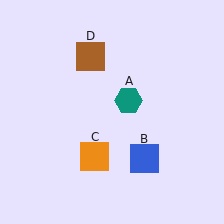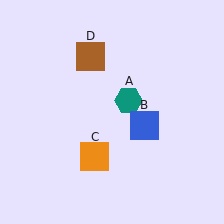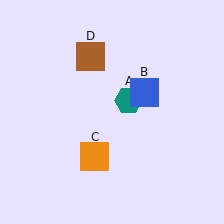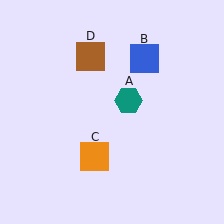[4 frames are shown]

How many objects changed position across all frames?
1 object changed position: blue square (object B).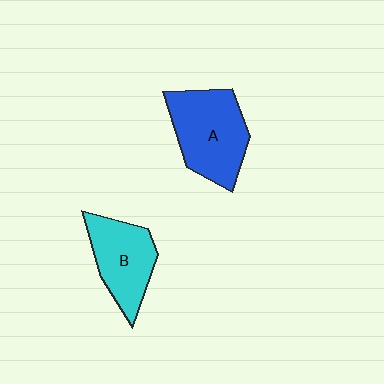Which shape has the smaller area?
Shape B (cyan).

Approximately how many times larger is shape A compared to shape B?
Approximately 1.2 times.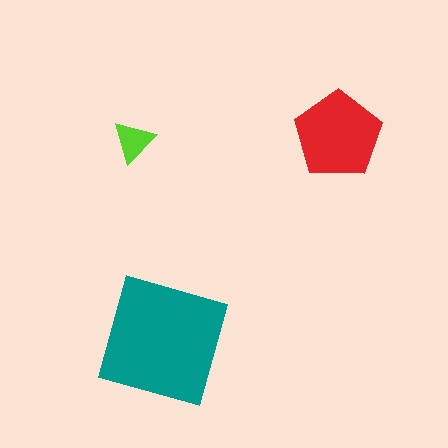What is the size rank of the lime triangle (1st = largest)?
3rd.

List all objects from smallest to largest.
The lime triangle, the red pentagon, the teal square.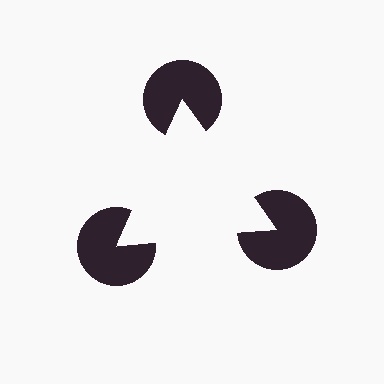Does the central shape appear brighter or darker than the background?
It typically appears slightly brighter than the background, even though no actual brightness change is drawn.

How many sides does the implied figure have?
3 sides.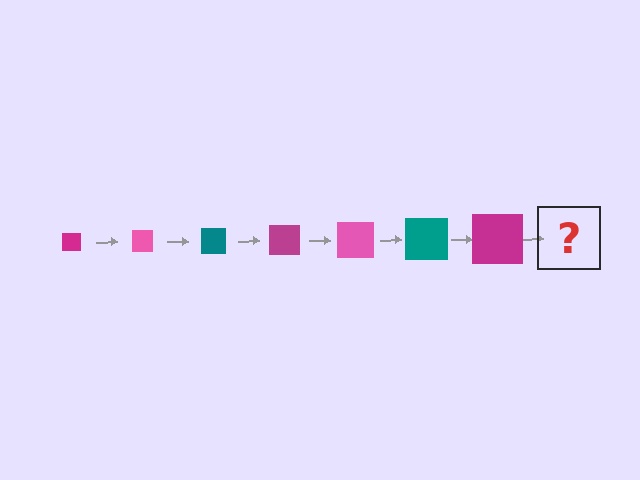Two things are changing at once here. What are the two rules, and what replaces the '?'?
The two rules are that the square grows larger each step and the color cycles through magenta, pink, and teal. The '?' should be a pink square, larger than the previous one.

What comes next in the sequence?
The next element should be a pink square, larger than the previous one.